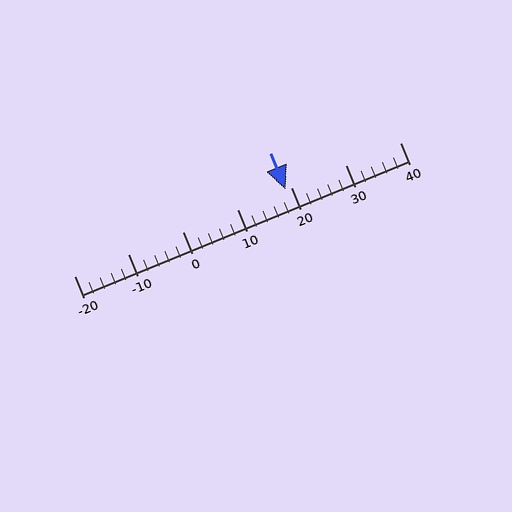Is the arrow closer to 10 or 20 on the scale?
The arrow is closer to 20.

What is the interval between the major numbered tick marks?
The major tick marks are spaced 10 units apart.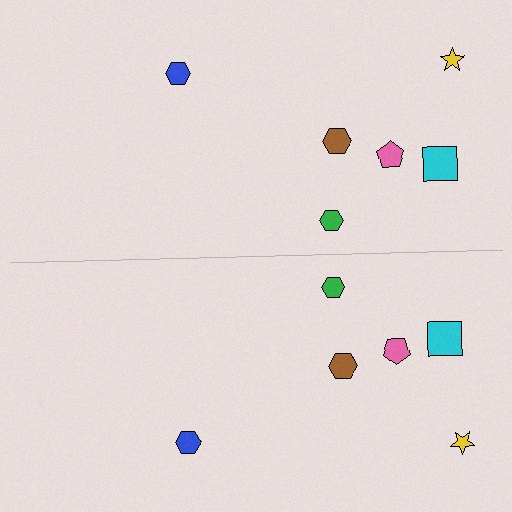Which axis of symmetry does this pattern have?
The pattern has a horizontal axis of symmetry running through the center of the image.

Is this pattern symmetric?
Yes, this pattern has bilateral (reflection) symmetry.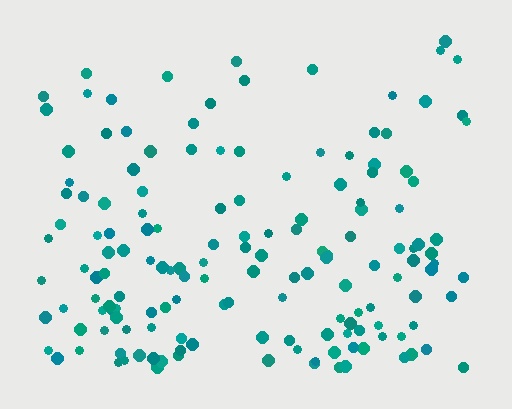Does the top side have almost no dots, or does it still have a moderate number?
Still a moderate number, just noticeably fewer than the bottom.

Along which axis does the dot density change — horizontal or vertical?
Vertical.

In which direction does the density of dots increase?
From top to bottom, with the bottom side densest.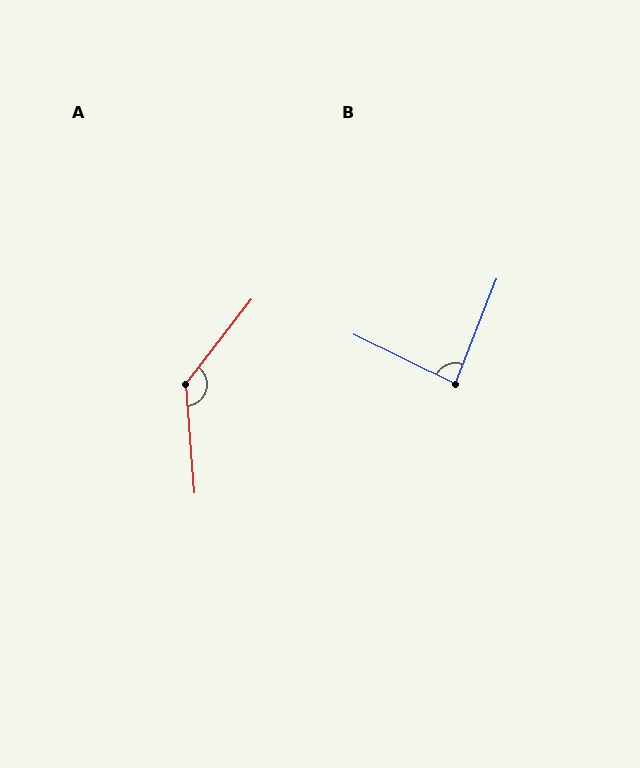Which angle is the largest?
A, at approximately 137 degrees.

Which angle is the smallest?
B, at approximately 85 degrees.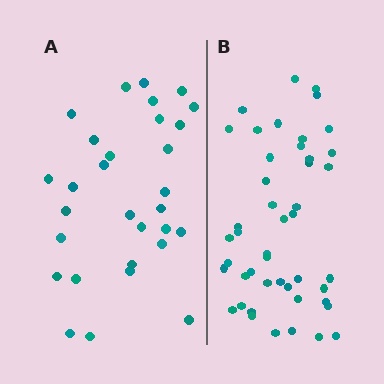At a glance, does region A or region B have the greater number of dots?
Region B (the right region) has more dots.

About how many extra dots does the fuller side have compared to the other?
Region B has approximately 15 more dots than region A.